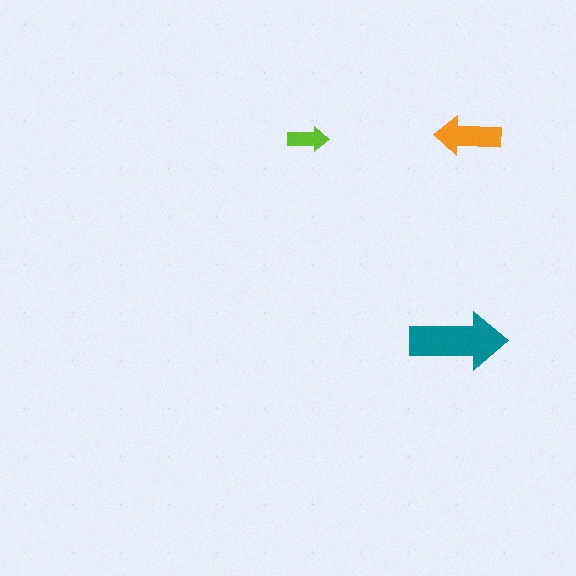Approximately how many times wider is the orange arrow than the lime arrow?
About 1.5 times wider.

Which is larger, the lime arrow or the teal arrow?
The teal one.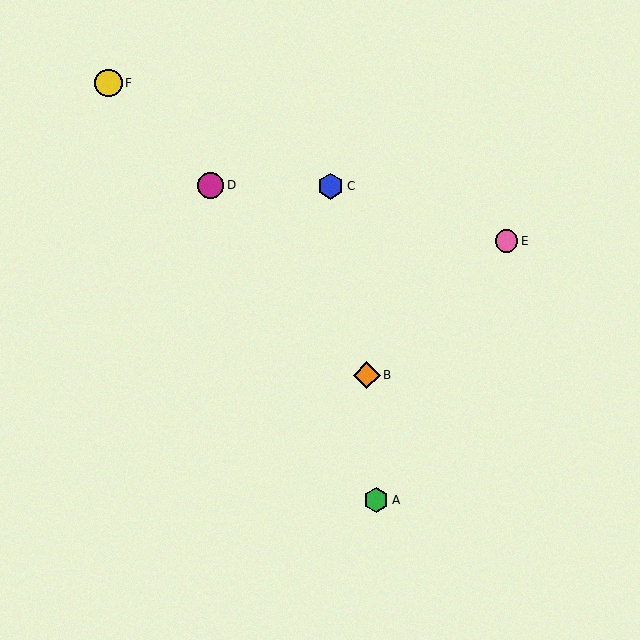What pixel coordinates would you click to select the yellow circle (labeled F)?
Click at (108, 83) to select the yellow circle F.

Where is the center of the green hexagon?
The center of the green hexagon is at (376, 500).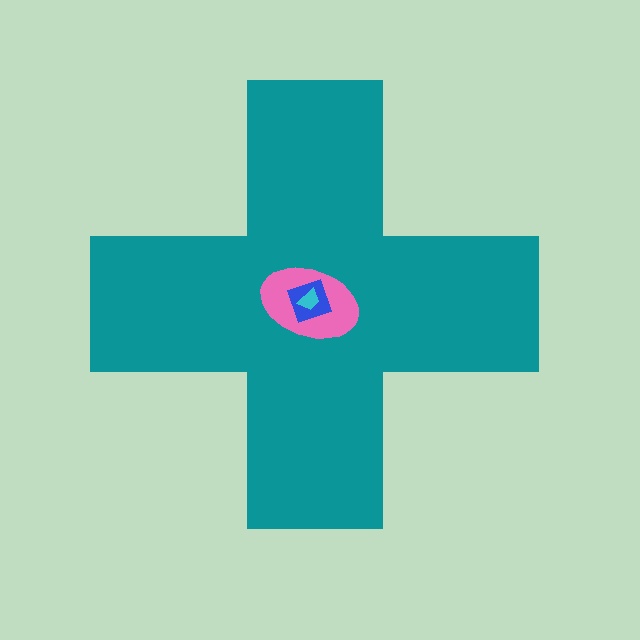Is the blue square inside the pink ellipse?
Yes.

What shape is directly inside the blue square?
The cyan trapezoid.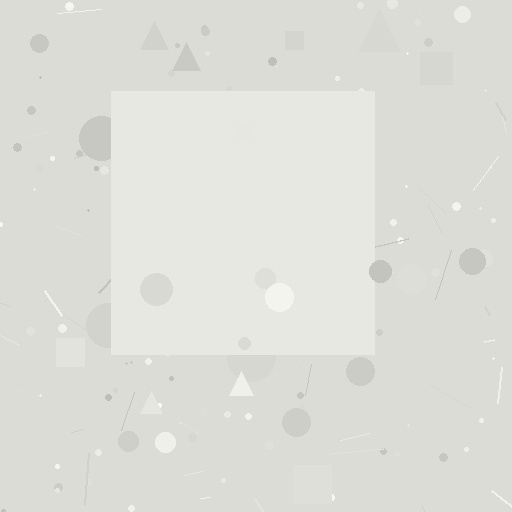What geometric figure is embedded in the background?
A square is embedded in the background.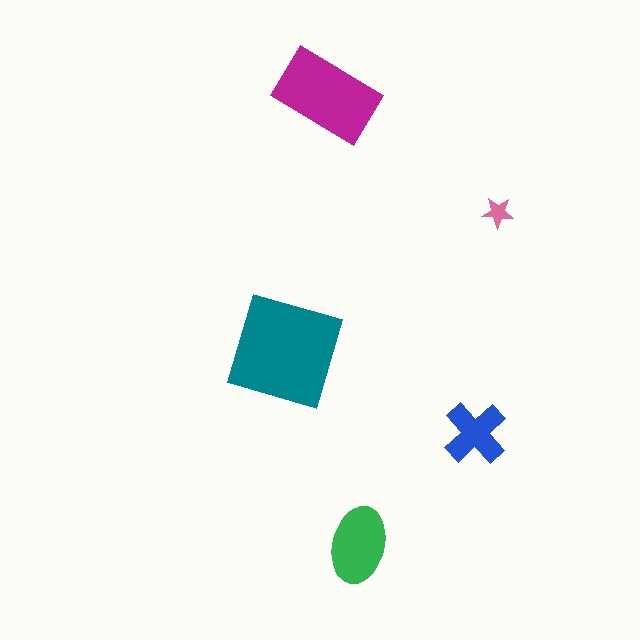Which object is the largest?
The teal square.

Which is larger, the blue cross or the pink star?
The blue cross.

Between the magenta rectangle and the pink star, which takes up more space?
The magenta rectangle.